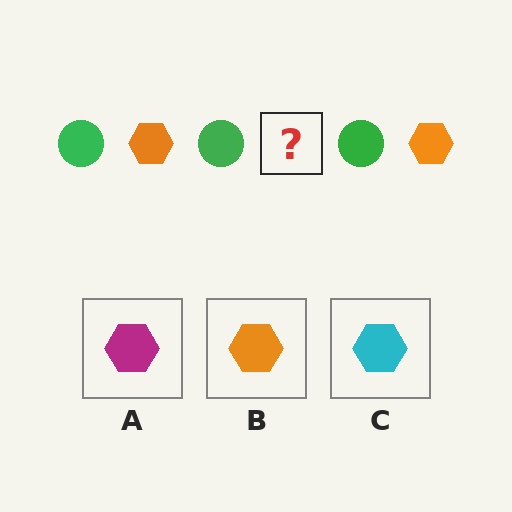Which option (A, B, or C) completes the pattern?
B.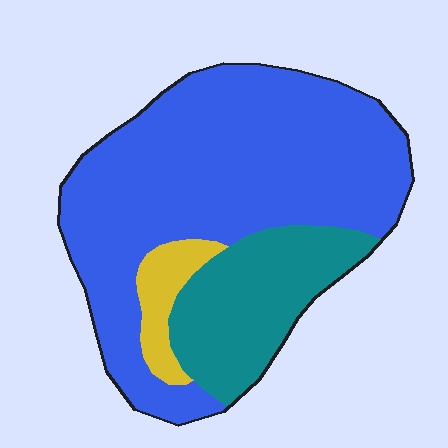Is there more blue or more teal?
Blue.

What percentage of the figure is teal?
Teal takes up about one quarter (1/4) of the figure.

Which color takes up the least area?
Yellow, at roughly 5%.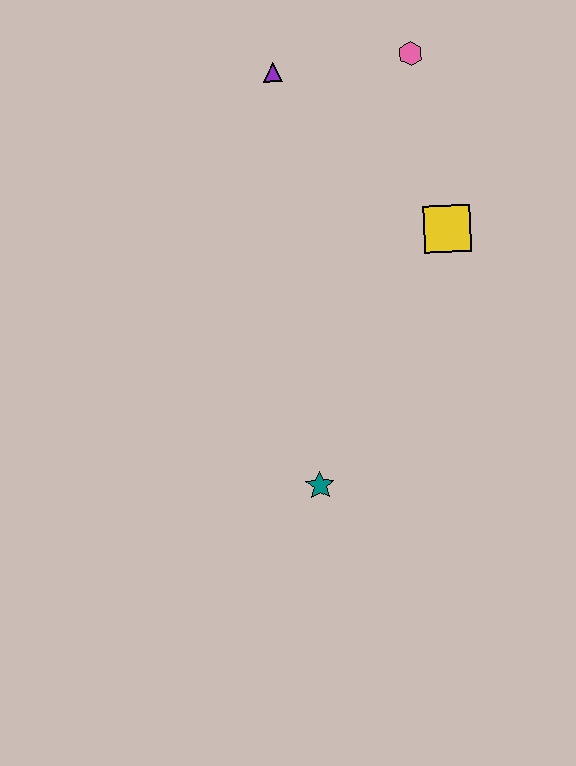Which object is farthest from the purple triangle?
The teal star is farthest from the purple triangle.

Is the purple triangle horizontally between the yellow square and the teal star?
No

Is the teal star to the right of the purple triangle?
Yes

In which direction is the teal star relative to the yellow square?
The teal star is below the yellow square.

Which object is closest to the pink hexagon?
The purple triangle is closest to the pink hexagon.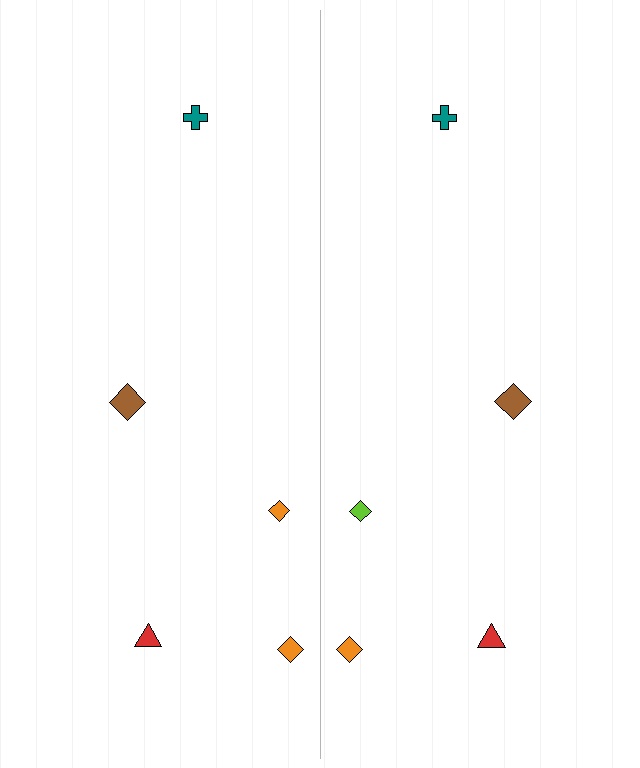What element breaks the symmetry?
The lime diamond on the right side breaks the symmetry — its mirror counterpart is orange.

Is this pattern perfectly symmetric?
No, the pattern is not perfectly symmetric. The lime diamond on the right side breaks the symmetry — its mirror counterpart is orange.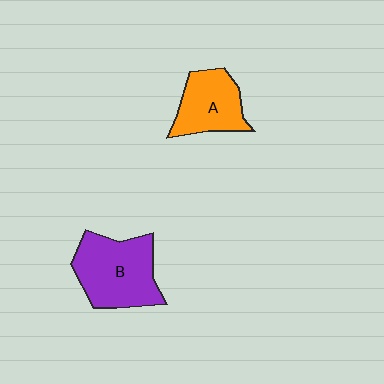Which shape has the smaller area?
Shape A (orange).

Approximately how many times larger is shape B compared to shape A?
Approximately 1.4 times.